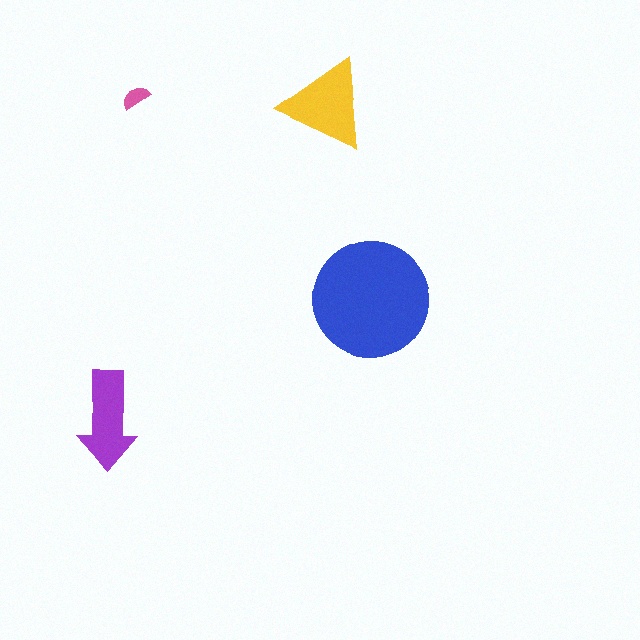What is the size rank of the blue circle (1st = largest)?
1st.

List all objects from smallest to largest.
The pink semicircle, the purple arrow, the yellow triangle, the blue circle.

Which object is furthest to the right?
The blue circle is rightmost.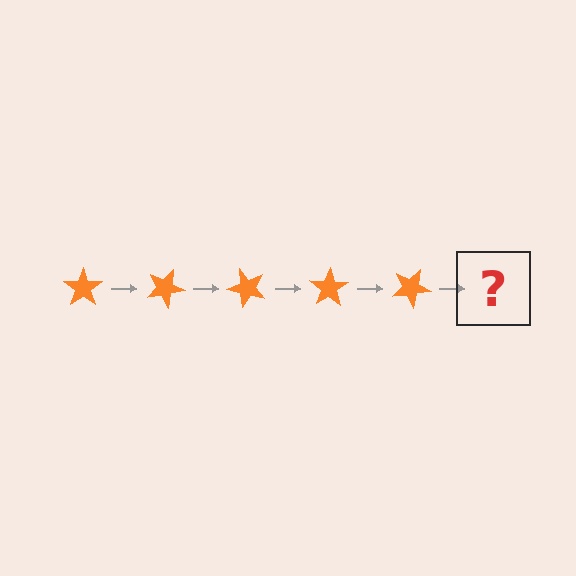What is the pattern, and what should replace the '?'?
The pattern is that the star rotates 25 degrees each step. The '?' should be an orange star rotated 125 degrees.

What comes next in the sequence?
The next element should be an orange star rotated 125 degrees.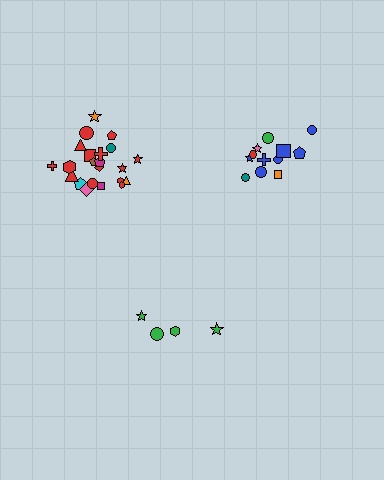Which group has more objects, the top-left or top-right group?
The top-left group.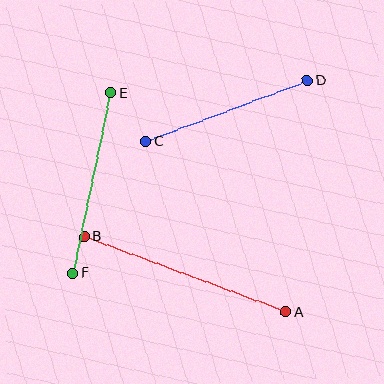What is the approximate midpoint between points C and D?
The midpoint is at approximately (226, 111) pixels.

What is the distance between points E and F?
The distance is approximately 184 pixels.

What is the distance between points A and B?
The distance is approximately 215 pixels.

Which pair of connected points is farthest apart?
Points A and B are farthest apart.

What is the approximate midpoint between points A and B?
The midpoint is at approximately (185, 274) pixels.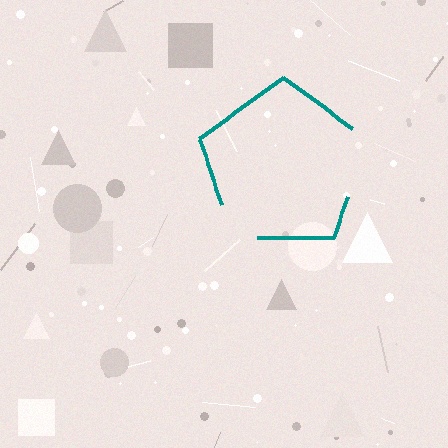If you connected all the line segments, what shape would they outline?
They would outline a pentagon.